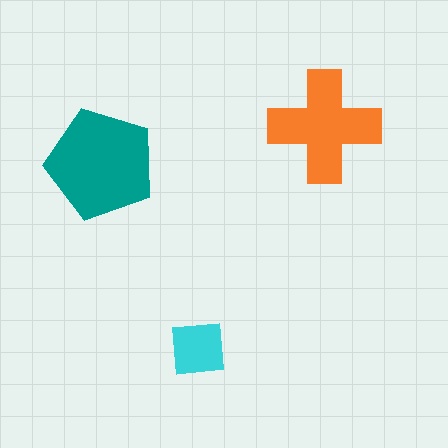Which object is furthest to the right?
The orange cross is rightmost.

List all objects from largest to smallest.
The teal pentagon, the orange cross, the cyan square.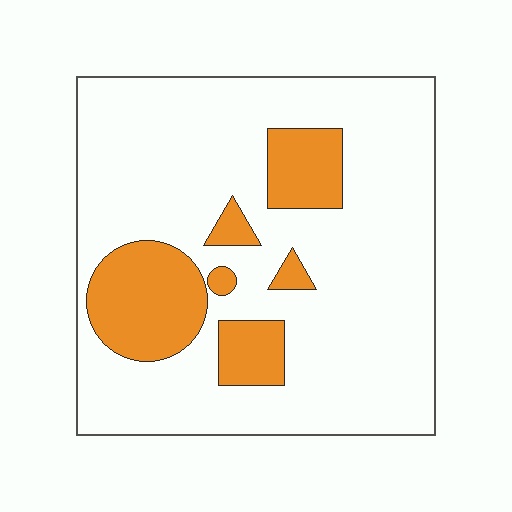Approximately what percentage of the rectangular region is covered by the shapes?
Approximately 20%.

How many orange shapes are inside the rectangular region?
6.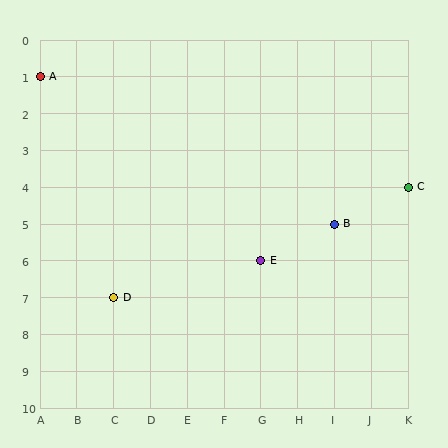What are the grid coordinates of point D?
Point D is at grid coordinates (C, 7).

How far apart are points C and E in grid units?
Points C and E are 4 columns and 2 rows apart (about 4.5 grid units diagonally).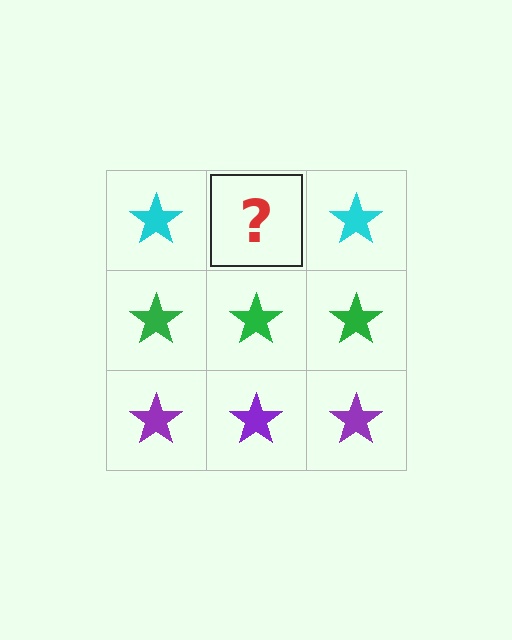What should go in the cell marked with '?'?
The missing cell should contain a cyan star.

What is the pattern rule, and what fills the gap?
The rule is that each row has a consistent color. The gap should be filled with a cyan star.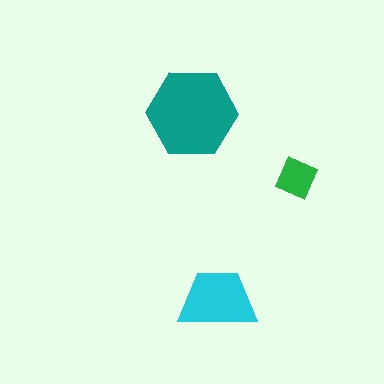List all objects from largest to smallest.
The teal hexagon, the cyan trapezoid, the green square.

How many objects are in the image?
There are 3 objects in the image.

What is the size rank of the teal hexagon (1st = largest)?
1st.